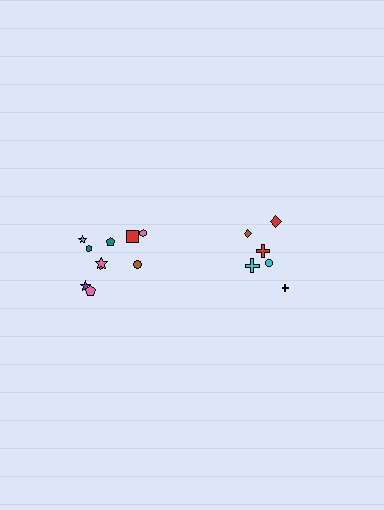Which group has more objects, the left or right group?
The left group.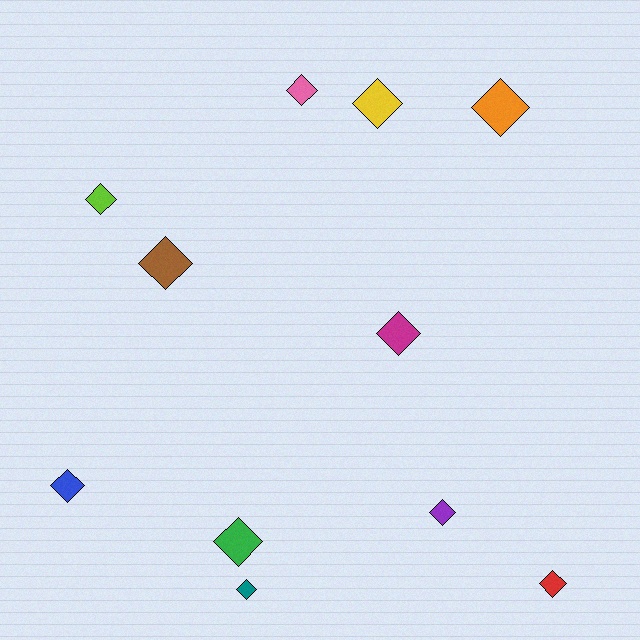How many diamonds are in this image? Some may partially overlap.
There are 11 diamonds.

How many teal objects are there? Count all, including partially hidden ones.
There is 1 teal object.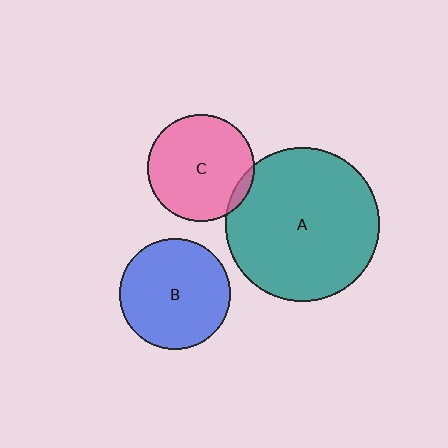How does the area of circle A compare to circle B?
Approximately 1.9 times.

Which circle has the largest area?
Circle A (teal).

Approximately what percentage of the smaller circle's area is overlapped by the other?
Approximately 5%.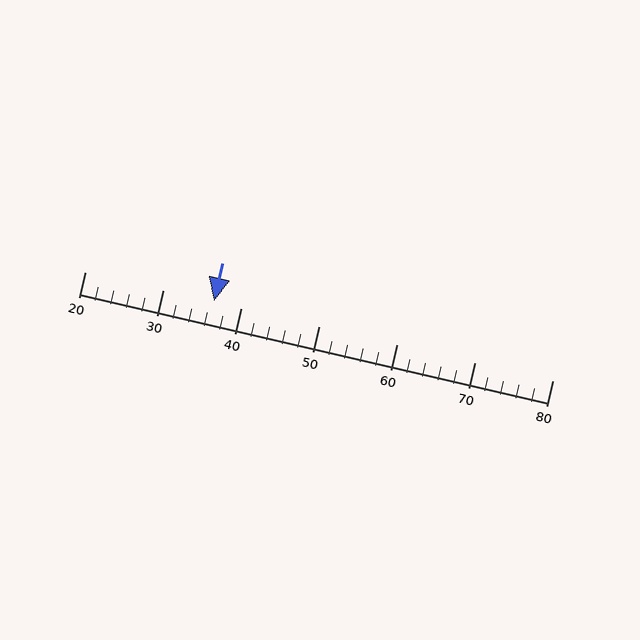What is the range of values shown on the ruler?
The ruler shows values from 20 to 80.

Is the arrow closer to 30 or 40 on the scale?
The arrow is closer to 40.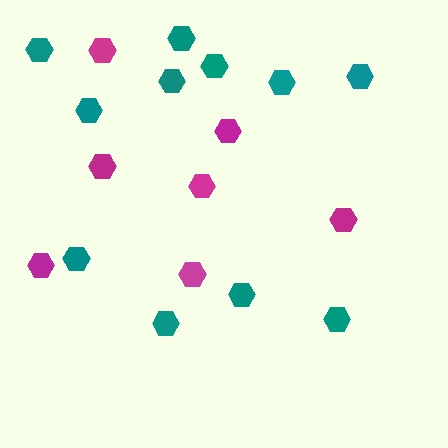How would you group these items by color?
There are 2 groups: one group of magenta hexagons (7) and one group of teal hexagons (11).